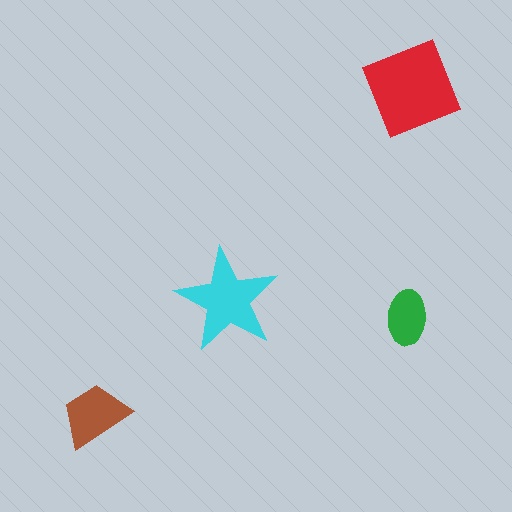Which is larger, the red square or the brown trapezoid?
The red square.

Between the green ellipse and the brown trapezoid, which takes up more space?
The brown trapezoid.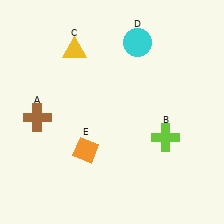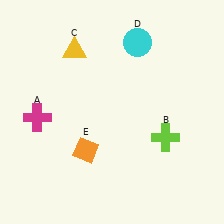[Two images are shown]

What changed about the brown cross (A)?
In Image 1, A is brown. In Image 2, it changed to magenta.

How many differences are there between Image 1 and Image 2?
There is 1 difference between the two images.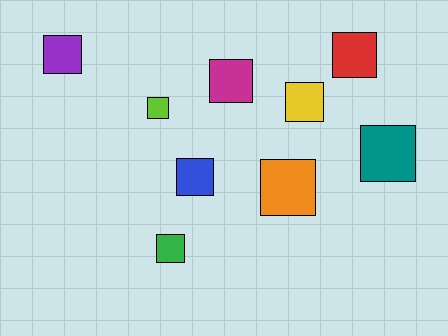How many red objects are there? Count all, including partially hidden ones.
There is 1 red object.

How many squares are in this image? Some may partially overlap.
There are 9 squares.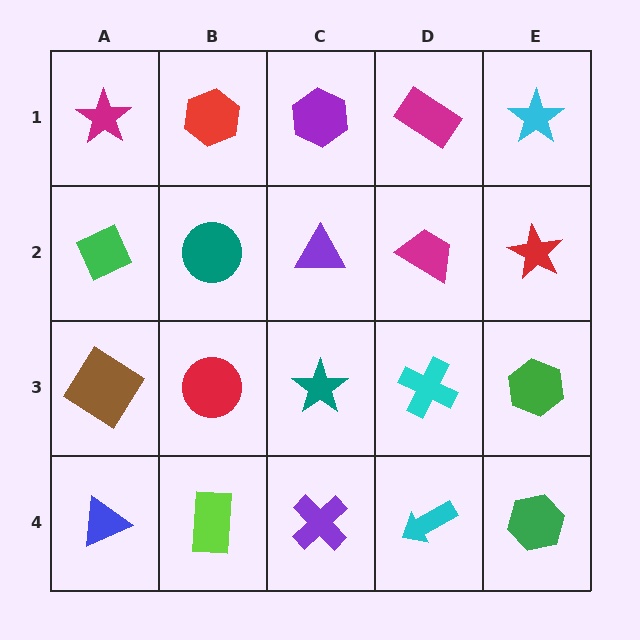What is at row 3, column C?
A teal star.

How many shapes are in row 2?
5 shapes.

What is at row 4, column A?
A blue triangle.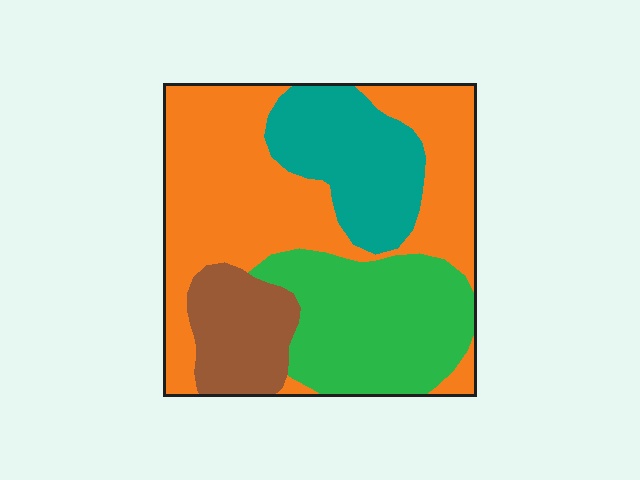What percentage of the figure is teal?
Teal takes up between a sixth and a third of the figure.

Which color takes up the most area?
Orange, at roughly 45%.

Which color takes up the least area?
Brown, at roughly 10%.